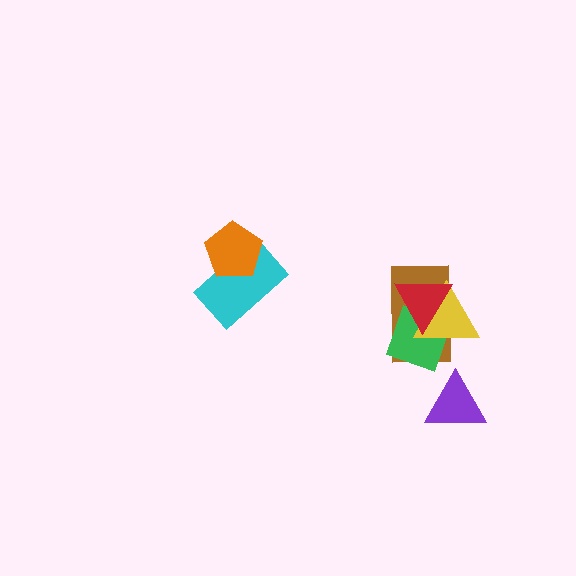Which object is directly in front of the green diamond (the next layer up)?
The yellow triangle is directly in front of the green diamond.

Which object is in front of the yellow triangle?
The red triangle is in front of the yellow triangle.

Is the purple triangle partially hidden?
No, no other shape covers it.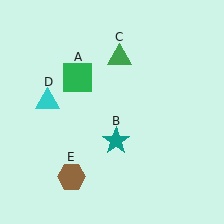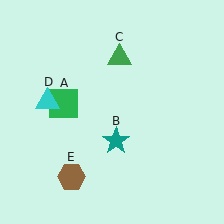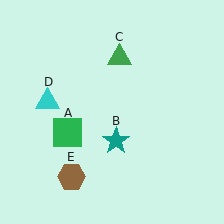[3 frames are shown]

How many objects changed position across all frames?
1 object changed position: green square (object A).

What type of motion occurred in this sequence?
The green square (object A) rotated counterclockwise around the center of the scene.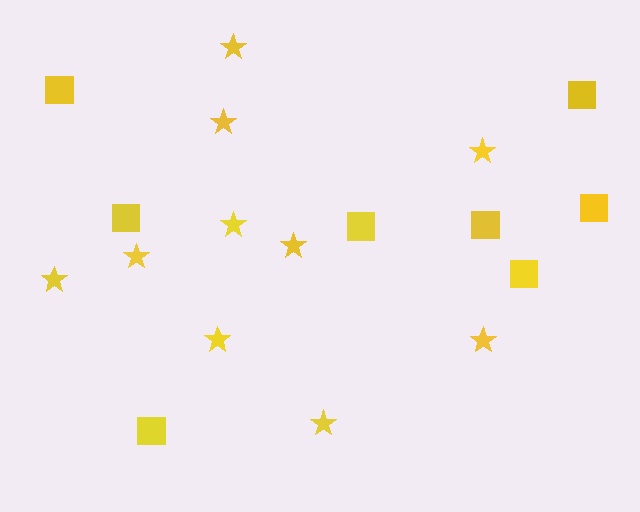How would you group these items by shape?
There are 2 groups: one group of squares (8) and one group of stars (10).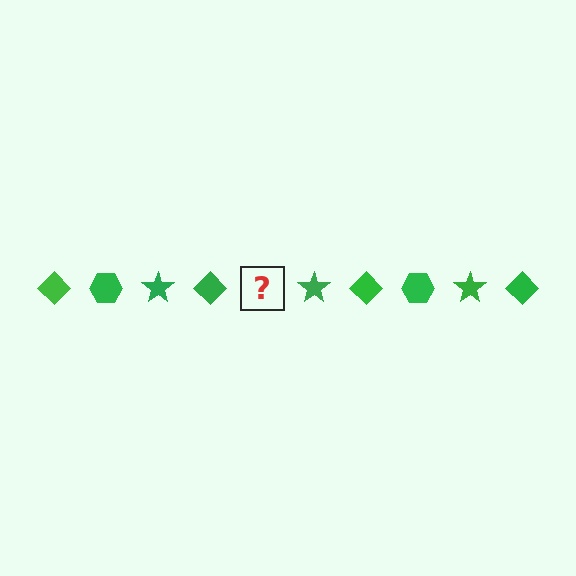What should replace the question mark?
The question mark should be replaced with a green hexagon.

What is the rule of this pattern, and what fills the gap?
The rule is that the pattern cycles through diamond, hexagon, star shapes in green. The gap should be filled with a green hexagon.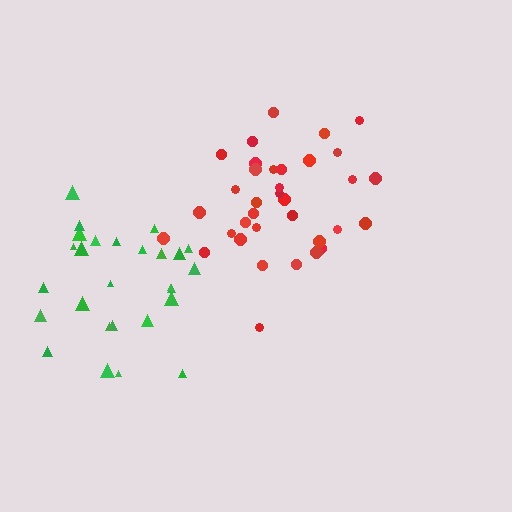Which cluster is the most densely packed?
Red.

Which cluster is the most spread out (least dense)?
Green.